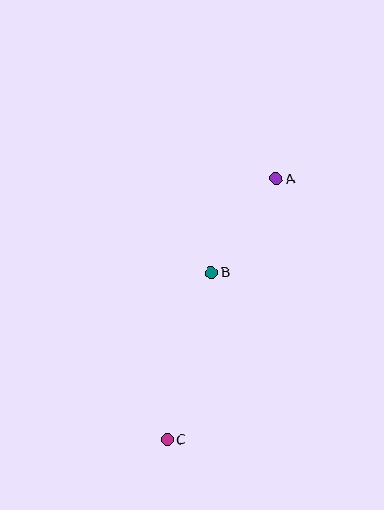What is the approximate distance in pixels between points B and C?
The distance between B and C is approximately 173 pixels.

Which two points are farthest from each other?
Points A and C are farthest from each other.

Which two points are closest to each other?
Points A and B are closest to each other.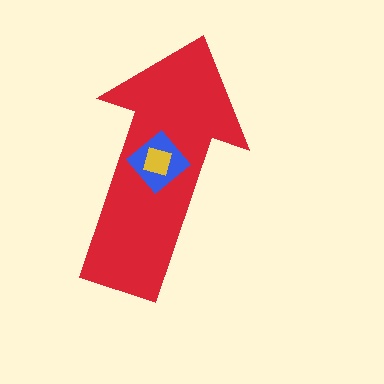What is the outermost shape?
The red arrow.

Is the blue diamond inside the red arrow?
Yes.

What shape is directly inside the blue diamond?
The yellow square.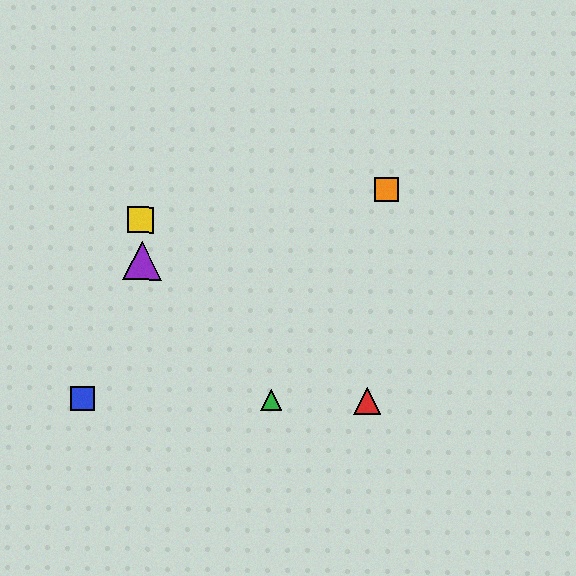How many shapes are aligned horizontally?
3 shapes (the red triangle, the blue square, the green triangle) are aligned horizontally.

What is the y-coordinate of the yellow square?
The yellow square is at y≈220.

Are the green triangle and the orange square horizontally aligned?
No, the green triangle is at y≈400 and the orange square is at y≈190.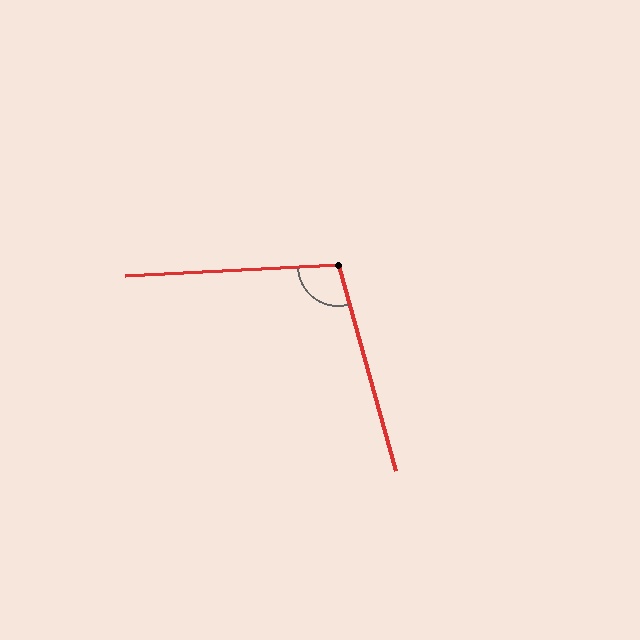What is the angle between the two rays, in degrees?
Approximately 103 degrees.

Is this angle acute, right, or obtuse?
It is obtuse.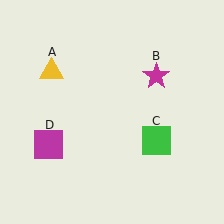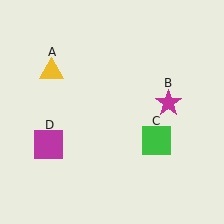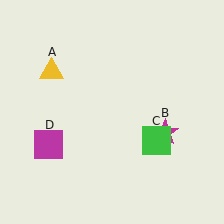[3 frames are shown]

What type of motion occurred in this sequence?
The magenta star (object B) rotated clockwise around the center of the scene.